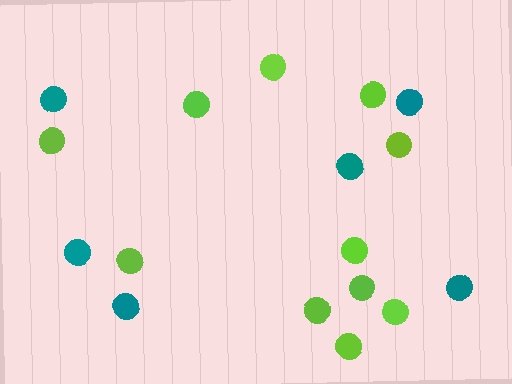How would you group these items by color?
There are 2 groups: one group of lime circles (11) and one group of teal circles (6).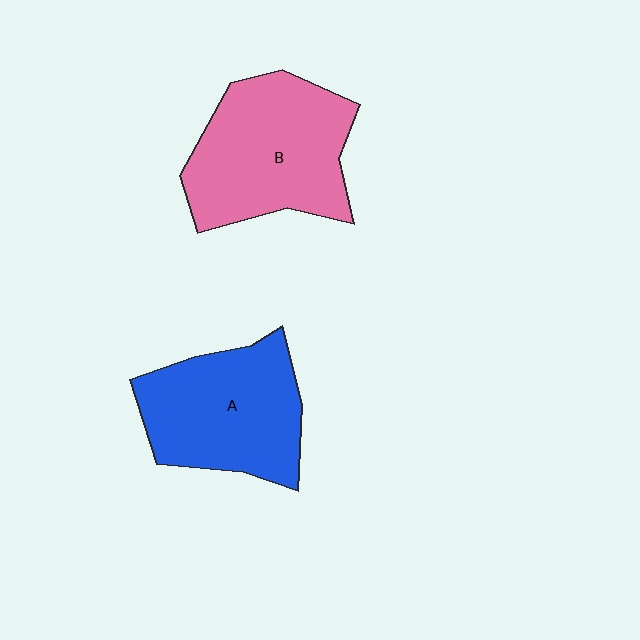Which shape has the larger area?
Shape B (pink).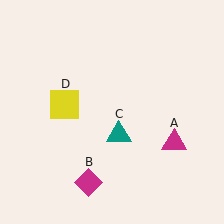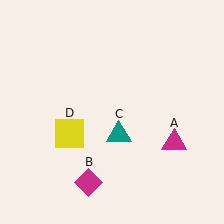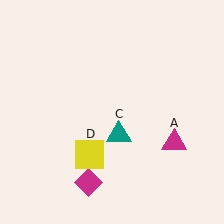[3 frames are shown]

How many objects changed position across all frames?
1 object changed position: yellow square (object D).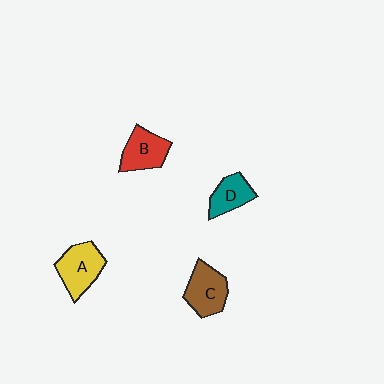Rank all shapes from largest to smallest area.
From largest to smallest: A (yellow), C (brown), B (red), D (teal).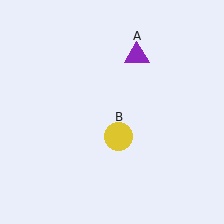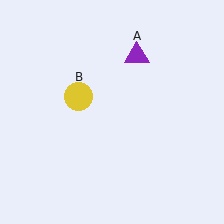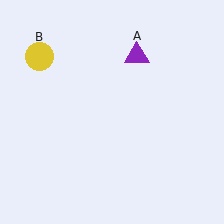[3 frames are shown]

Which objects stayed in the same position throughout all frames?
Purple triangle (object A) remained stationary.